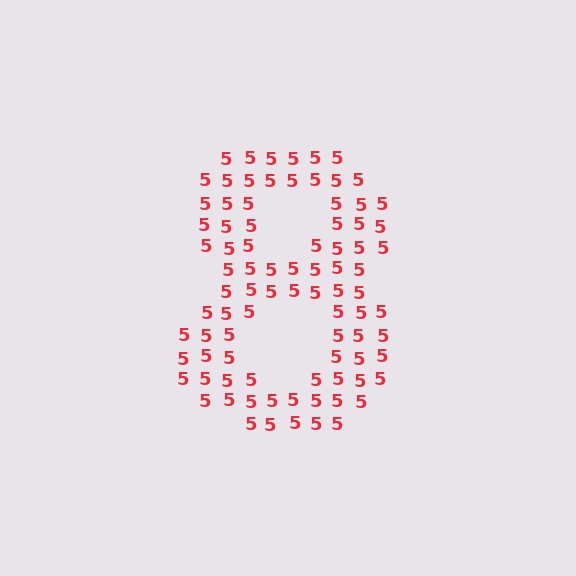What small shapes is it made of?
It is made of small digit 5's.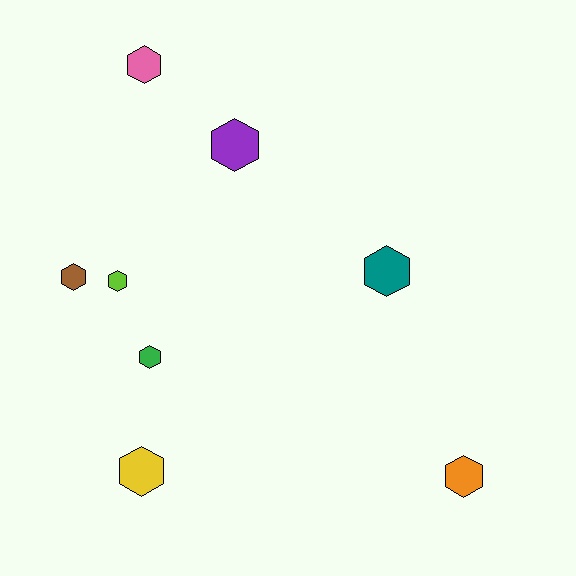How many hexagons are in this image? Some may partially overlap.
There are 8 hexagons.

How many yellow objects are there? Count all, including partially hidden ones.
There is 1 yellow object.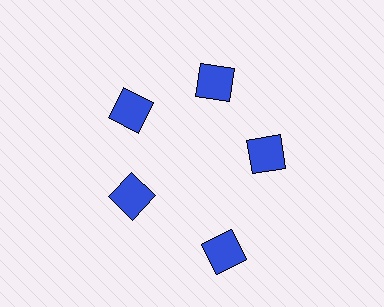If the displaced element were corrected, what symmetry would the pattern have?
It would have 5-fold rotational symmetry — the pattern would map onto itself every 72 degrees.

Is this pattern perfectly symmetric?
No. The 5 blue diamonds are arranged in a ring, but one element near the 5 o'clock position is pushed outward from the center, breaking the 5-fold rotational symmetry.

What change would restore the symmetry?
The symmetry would be restored by moving it inward, back onto the ring so that all 5 diamonds sit at equal angles and equal distance from the center.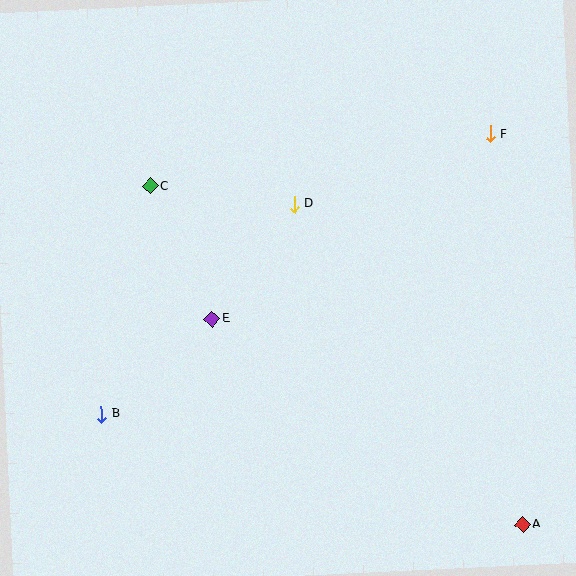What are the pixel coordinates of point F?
Point F is at (490, 134).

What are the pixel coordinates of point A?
Point A is at (523, 525).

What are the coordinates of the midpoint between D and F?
The midpoint between D and F is at (392, 169).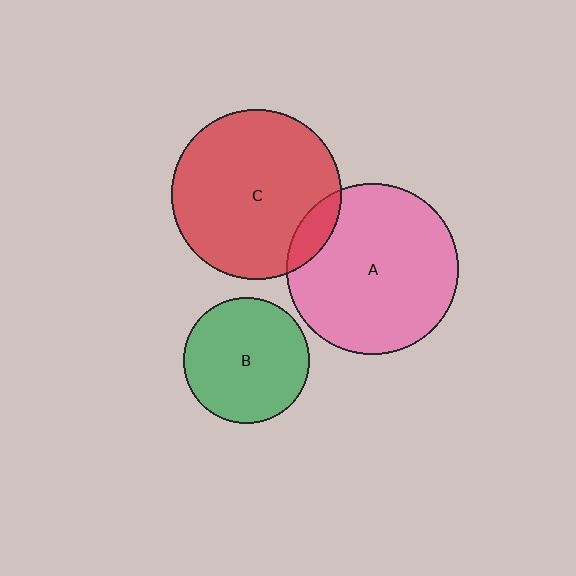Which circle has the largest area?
Circle A (pink).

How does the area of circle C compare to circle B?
Approximately 1.8 times.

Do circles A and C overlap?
Yes.